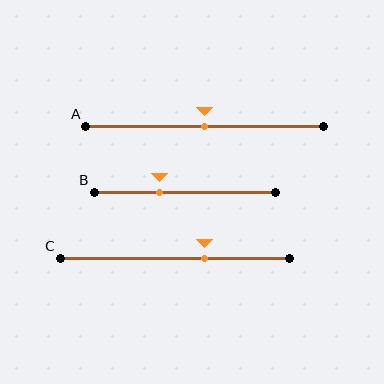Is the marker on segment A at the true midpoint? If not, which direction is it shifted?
Yes, the marker on segment A is at the true midpoint.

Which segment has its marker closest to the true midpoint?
Segment A has its marker closest to the true midpoint.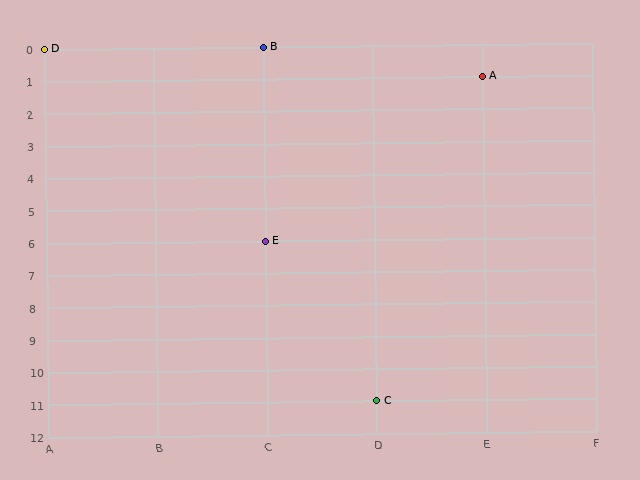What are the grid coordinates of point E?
Point E is at grid coordinates (C, 6).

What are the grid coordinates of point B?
Point B is at grid coordinates (C, 0).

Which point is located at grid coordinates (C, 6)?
Point E is at (C, 6).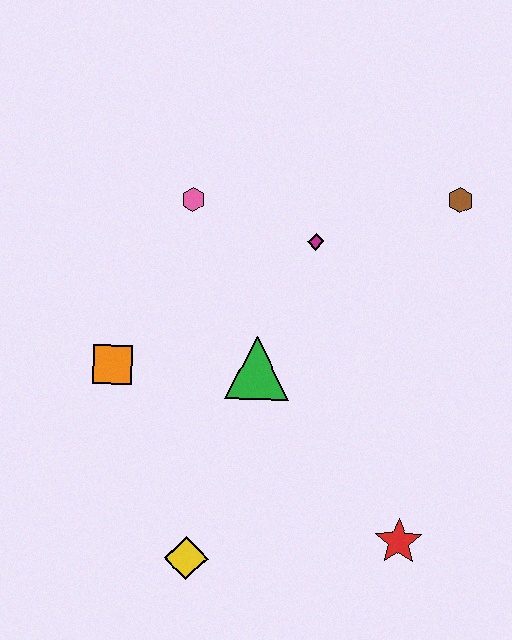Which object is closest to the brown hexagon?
The magenta diamond is closest to the brown hexagon.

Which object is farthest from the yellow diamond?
The brown hexagon is farthest from the yellow diamond.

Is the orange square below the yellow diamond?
No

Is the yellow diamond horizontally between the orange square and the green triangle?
Yes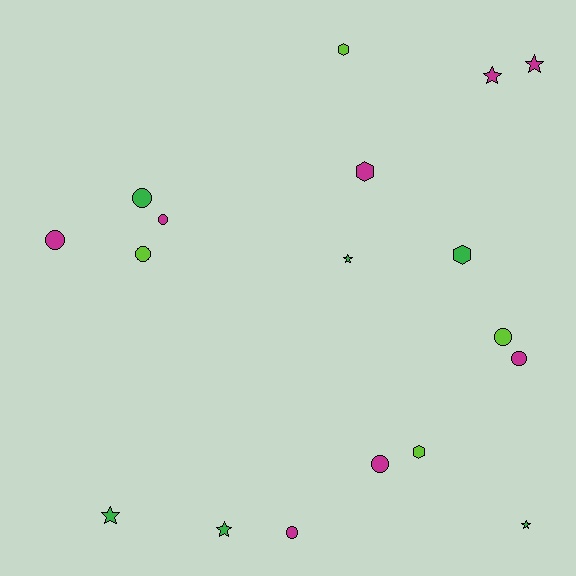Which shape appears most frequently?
Circle, with 8 objects.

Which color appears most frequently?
Magenta, with 8 objects.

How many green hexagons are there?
There is 1 green hexagon.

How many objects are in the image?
There are 18 objects.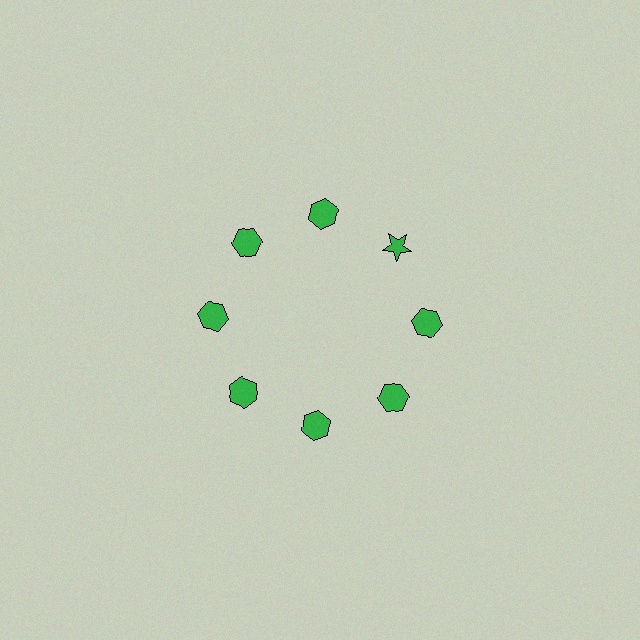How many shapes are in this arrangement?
There are 8 shapes arranged in a ring pattern.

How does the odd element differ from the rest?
It has a different shape: star instead of hexagon.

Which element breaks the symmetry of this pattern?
The green star at roughly the 2 o'clock position breaks the symmetry. All other shapes are green hexagons.